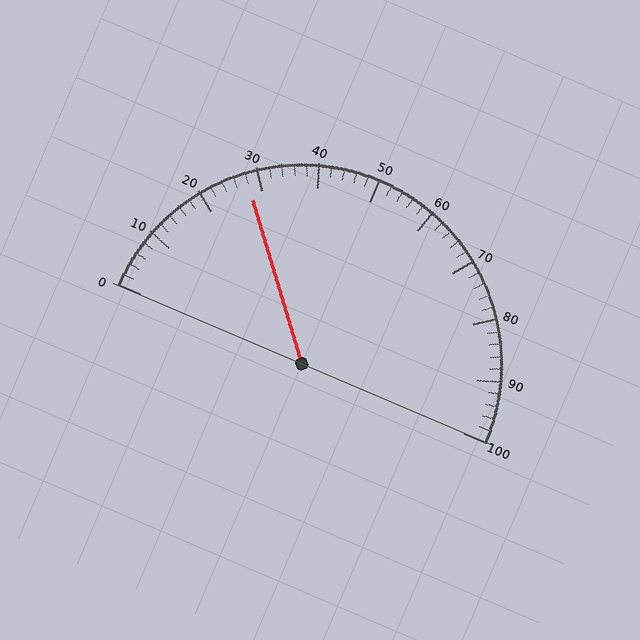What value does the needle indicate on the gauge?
The needle indicates approximately 28.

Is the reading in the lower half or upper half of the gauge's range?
The reading is in the lower half of the range (0 to 100).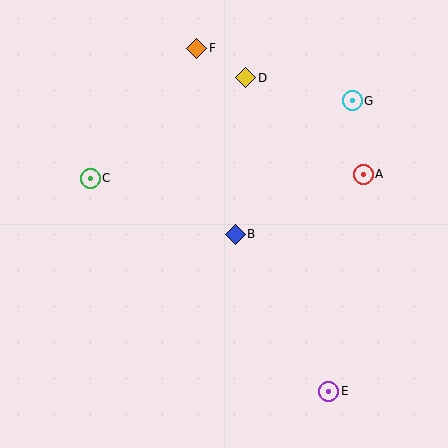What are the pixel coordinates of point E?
Point E is at (329, 391).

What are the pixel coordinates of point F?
Point F is at (197, 48).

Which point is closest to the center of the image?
Point B at (235, 234) is closest to the center.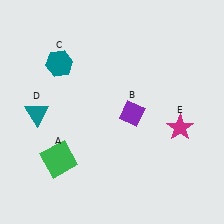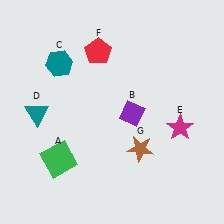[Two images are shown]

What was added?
A red pentagon (F), a brown star (G) were added in Image 2.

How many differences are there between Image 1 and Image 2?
There are 2 differences between the two images.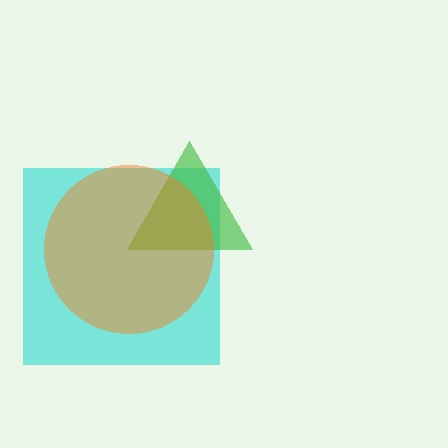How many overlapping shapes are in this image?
There are 3 overlapping shapes in the image.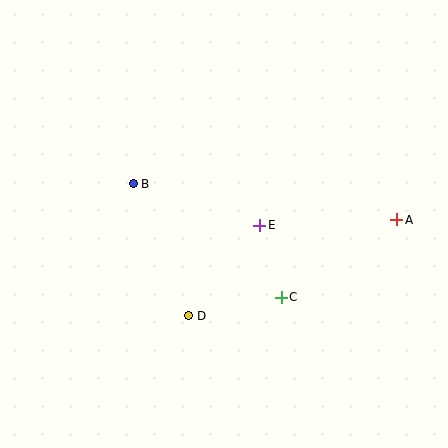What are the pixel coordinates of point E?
Point E is at (260, 225).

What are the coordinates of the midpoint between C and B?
The midpoint between C and B is at (207, 240).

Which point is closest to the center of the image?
Point E at (260, 225) is closest to the center.